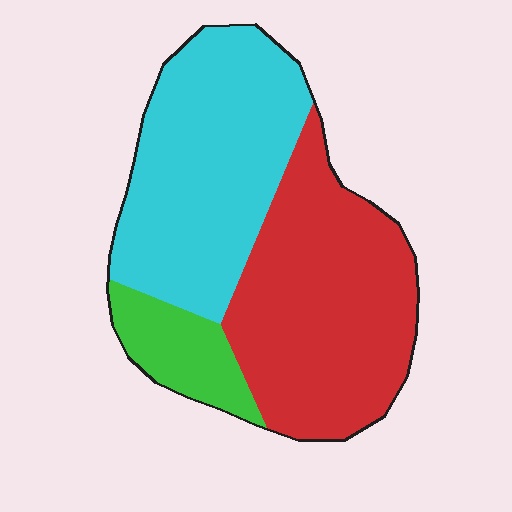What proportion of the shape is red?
Red covers around 45% of the shape.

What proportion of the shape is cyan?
Cyan takes up about two fifths (2/5) of the shape.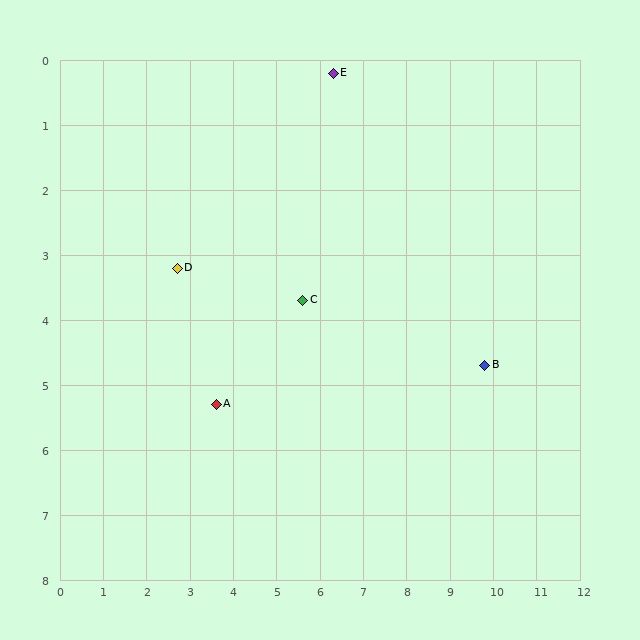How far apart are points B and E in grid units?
Points B and E are about 5.7 grid units apart.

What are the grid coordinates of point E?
Point E is at approximately (6.3, 0.2).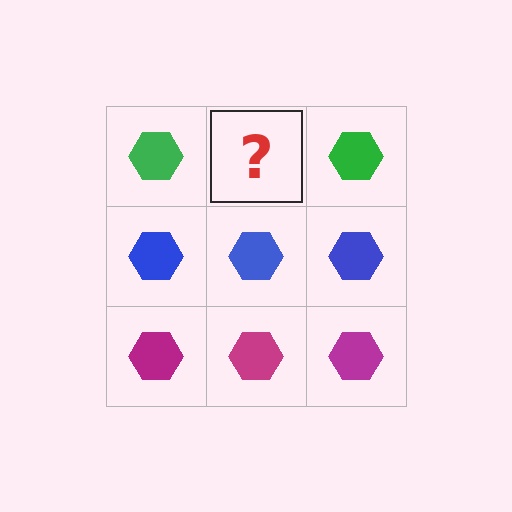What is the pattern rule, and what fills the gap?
The rule is that each row has a consistent color. The gap should be filled with a green hexagon.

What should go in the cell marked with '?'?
The missing cell should contain a green hexagon.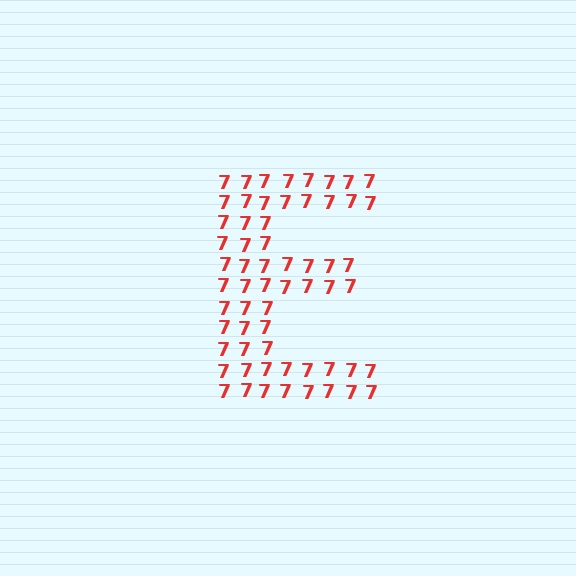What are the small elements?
The small elements are digit 7's.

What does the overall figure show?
The overall figure shows the letter E.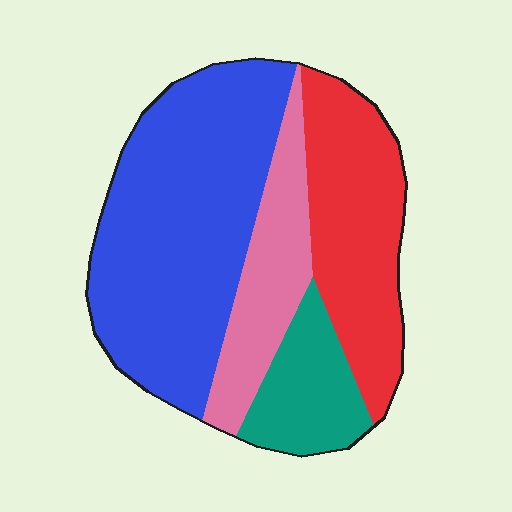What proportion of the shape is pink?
Pink covers 16% of the shape.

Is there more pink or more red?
Red.